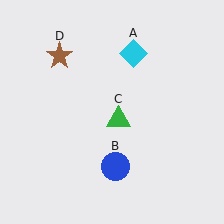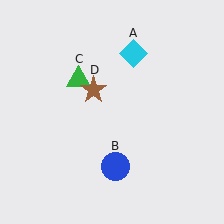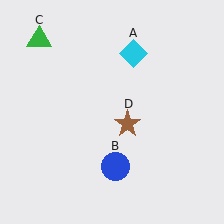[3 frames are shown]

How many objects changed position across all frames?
2 objects changed position: green triangle (object C), brown star (object D).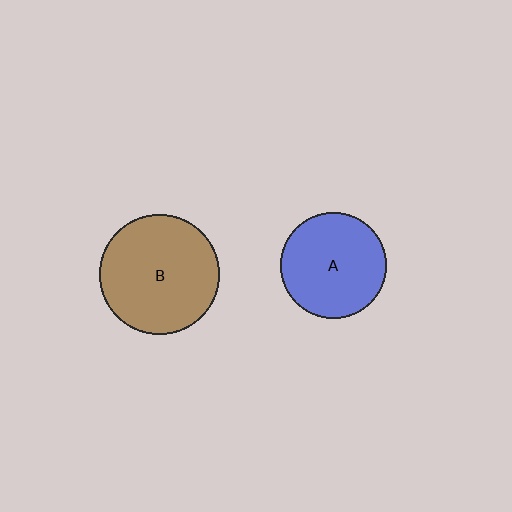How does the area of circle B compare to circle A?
Approximately 1.3 times.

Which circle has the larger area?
Circle B (brown).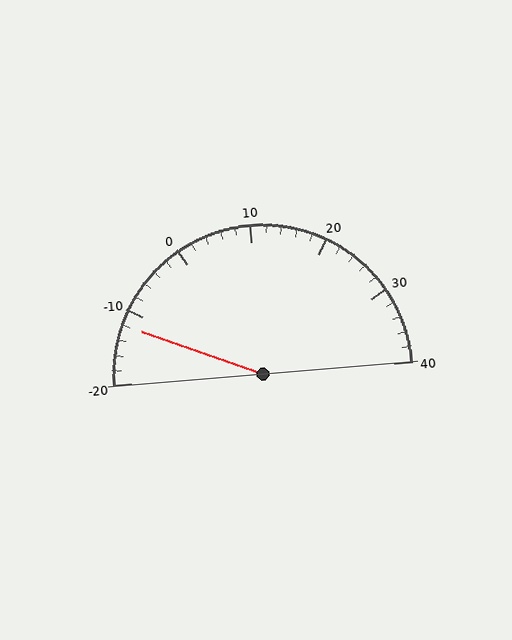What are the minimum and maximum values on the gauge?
The gauge ranges from -20 to 40.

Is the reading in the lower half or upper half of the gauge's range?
The reading is in the lower half of the range (-20 to 40).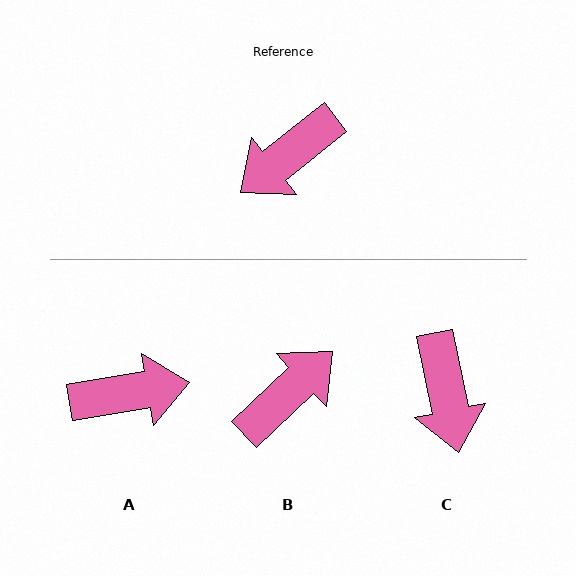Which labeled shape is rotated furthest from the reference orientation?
B, about 175 degrees away.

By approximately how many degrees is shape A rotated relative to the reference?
Approximately 151 degrees counter-clockwise.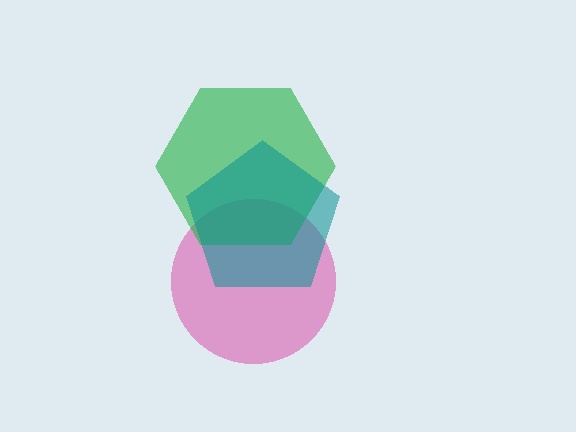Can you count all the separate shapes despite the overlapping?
Yes, there are 3 separate shapes.